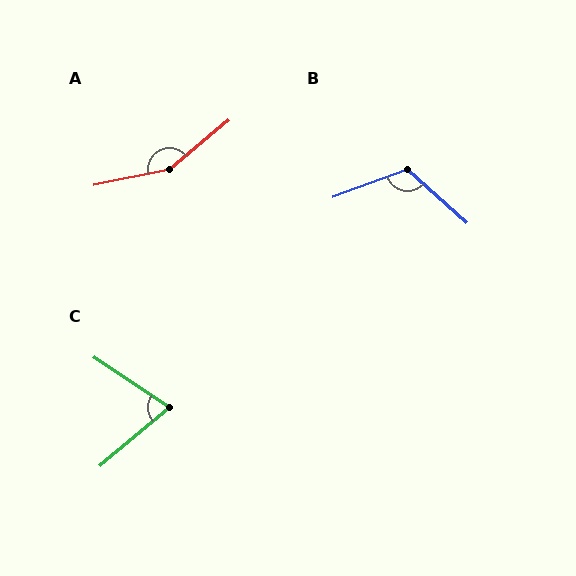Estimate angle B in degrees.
Approximately 118 degrees.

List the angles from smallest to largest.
C (73°), B (118°), A (152°).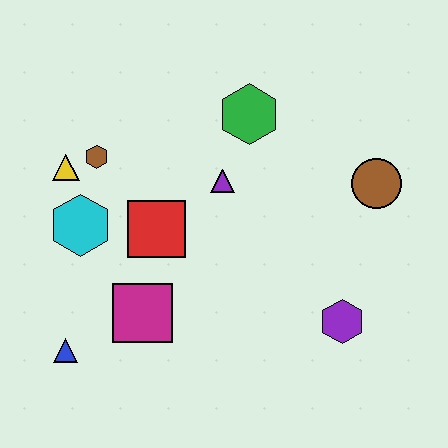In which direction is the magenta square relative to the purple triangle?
The magenta square is below the purple triangle.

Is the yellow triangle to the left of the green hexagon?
Yes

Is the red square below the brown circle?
Yes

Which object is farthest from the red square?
The brown circle is farthest from the red square.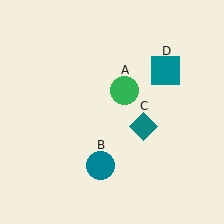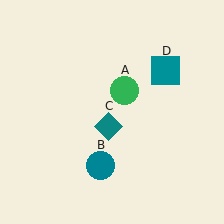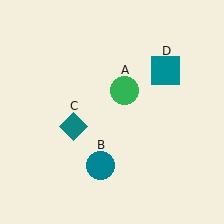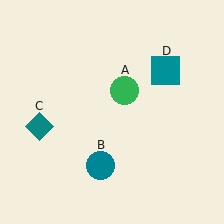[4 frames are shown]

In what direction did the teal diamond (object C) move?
The teal diamond (object C) moved left.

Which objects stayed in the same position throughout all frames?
Green circle (object A) and teal circle (object B) and teal square (object D) remained stationary.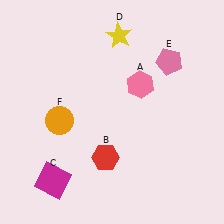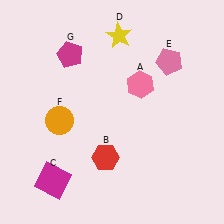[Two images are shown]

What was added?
A magenta pentagon (G) was added in Image 2.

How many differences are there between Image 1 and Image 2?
There is 1 difference between the two images.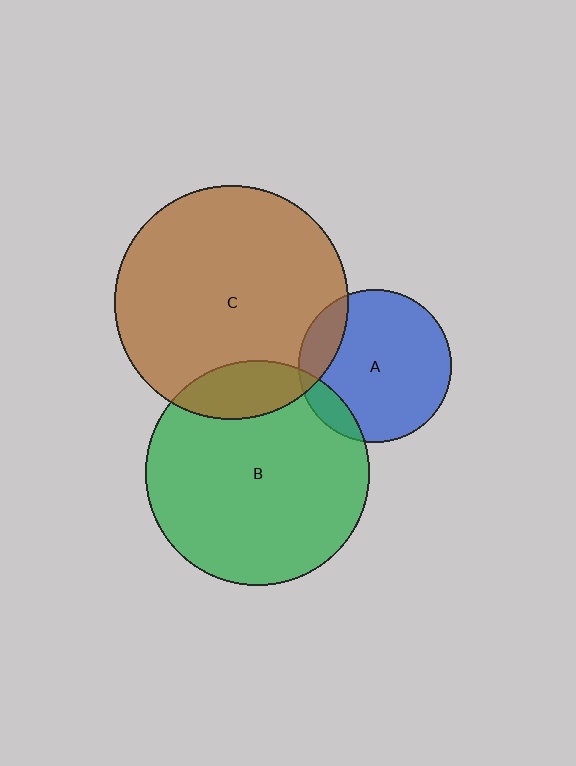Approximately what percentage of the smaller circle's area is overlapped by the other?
Approximately 15%.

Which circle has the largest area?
Circle C (brown).